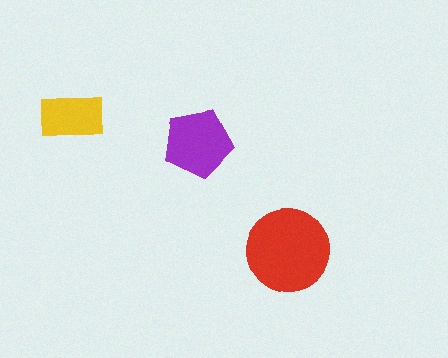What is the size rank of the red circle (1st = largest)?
1st.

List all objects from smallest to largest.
The yellow rectangle, the purple pentagon, the red circle.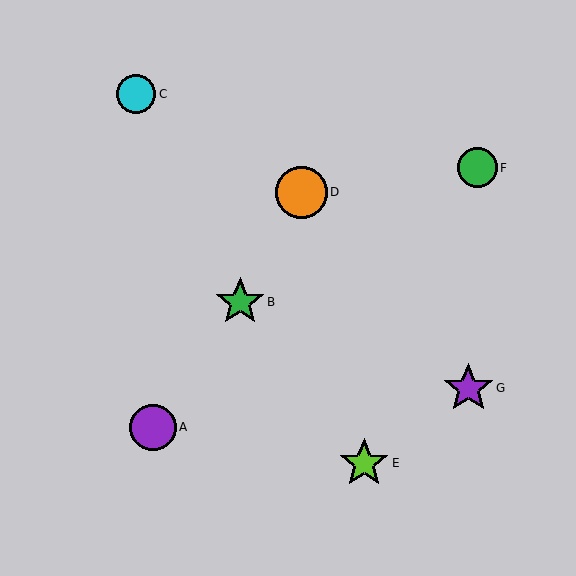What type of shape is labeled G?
Shape G is a purple star.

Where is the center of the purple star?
The center of the purple star is at (468, 388).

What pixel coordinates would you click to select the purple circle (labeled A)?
Click at (153, 427) to select the purple circle A.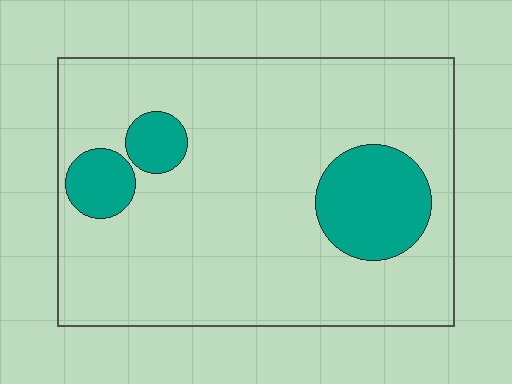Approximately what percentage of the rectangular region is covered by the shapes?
Approximately 15%.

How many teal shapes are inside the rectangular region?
3.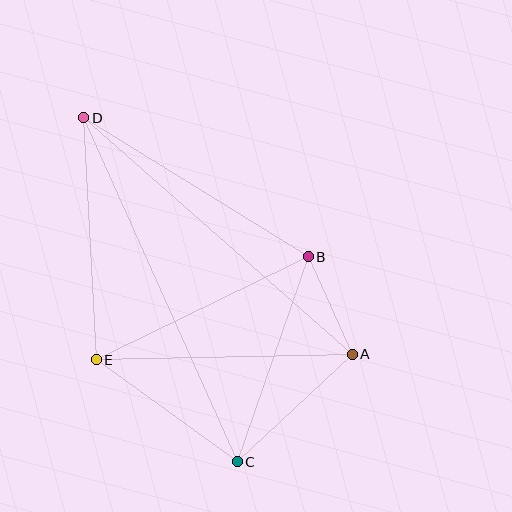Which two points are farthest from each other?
Points C and D are farthest from each other.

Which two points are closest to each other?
Points A and B are closest to each other.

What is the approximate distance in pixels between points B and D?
The distance between B and D is approximately 264 pixels.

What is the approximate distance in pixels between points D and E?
The distance between D and E is approximately 242 pixels.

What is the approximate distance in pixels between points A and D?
The distance between A and D is approximately 358 pixels.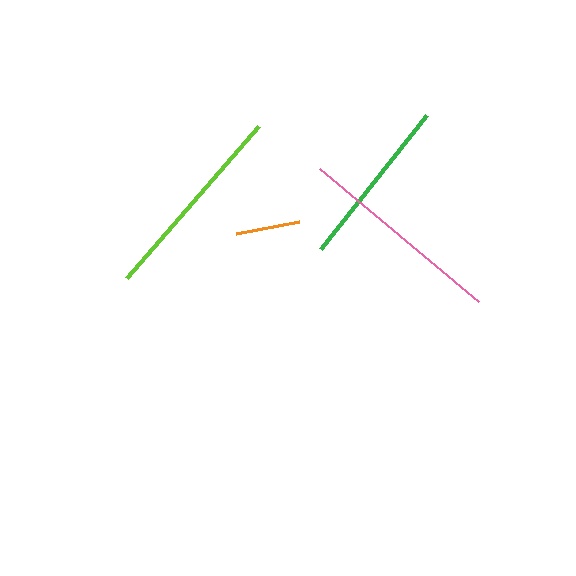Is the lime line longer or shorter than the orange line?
The lime line is longer than the orange line.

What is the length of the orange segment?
The orange segment is approximately 65 pixels long.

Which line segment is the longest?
The pink line is the longest at approximately 207 pixels.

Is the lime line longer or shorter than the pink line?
The pink line is longer than the lime line.